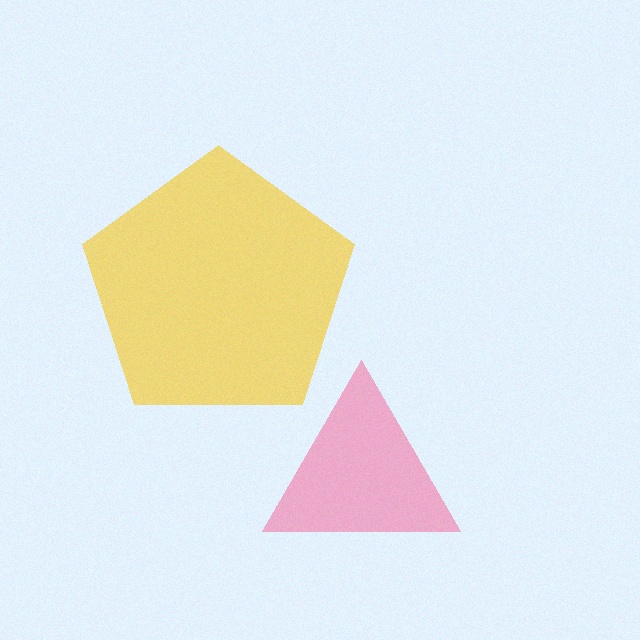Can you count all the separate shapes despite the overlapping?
Yes, there are 2 separate shapes.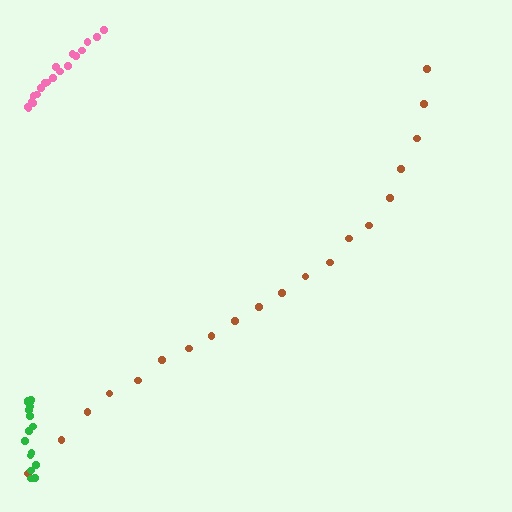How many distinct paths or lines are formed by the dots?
There are 3 distinct paths.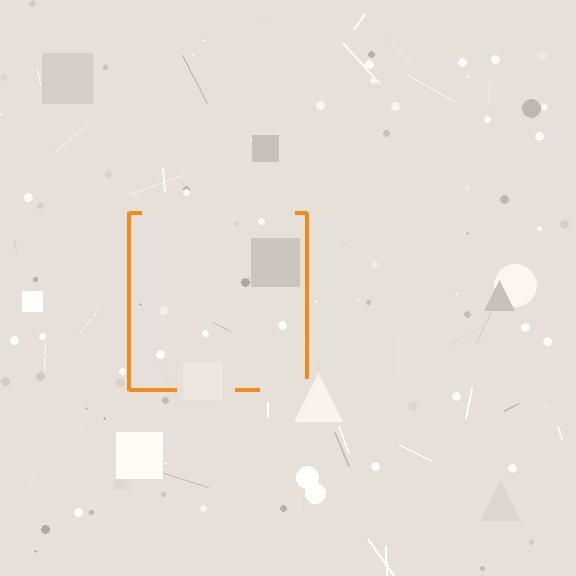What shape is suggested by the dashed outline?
The dashed outline suggests a square.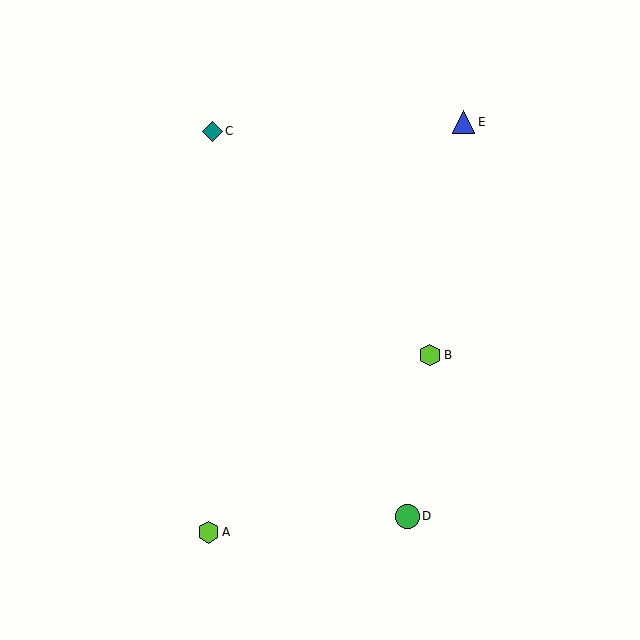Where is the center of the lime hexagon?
The center of the lime hexagon is at (209, 532).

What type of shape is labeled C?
Shape C is a teal diamond.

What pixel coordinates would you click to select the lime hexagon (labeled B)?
Click at (430, 355) to select the lime hexagon B.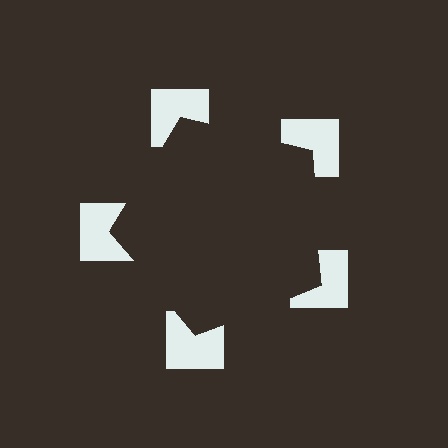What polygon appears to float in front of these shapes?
An illusory pentagon — its edges are inferred from the aligned wedge cuts in the notched squares, not physically drawn.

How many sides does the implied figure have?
5 sides.